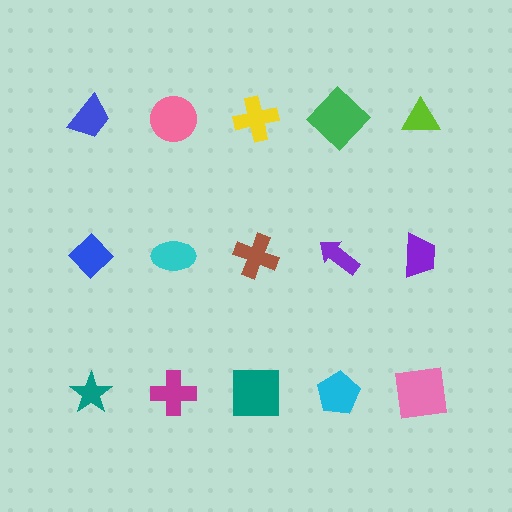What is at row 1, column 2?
A pink circle.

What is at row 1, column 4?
A green diamond.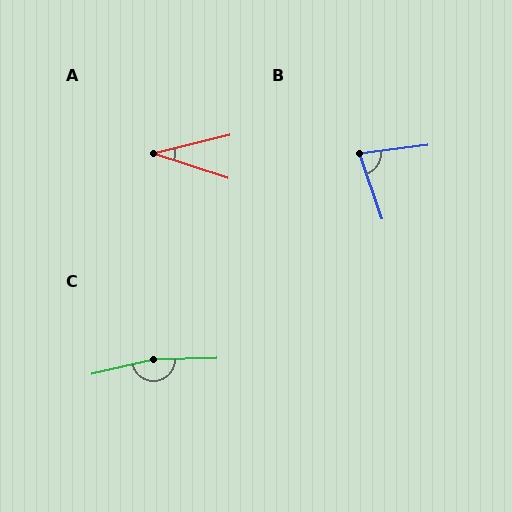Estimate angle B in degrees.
Approximately 79 degrees.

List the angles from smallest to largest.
A (32°), B (79°), C (168°).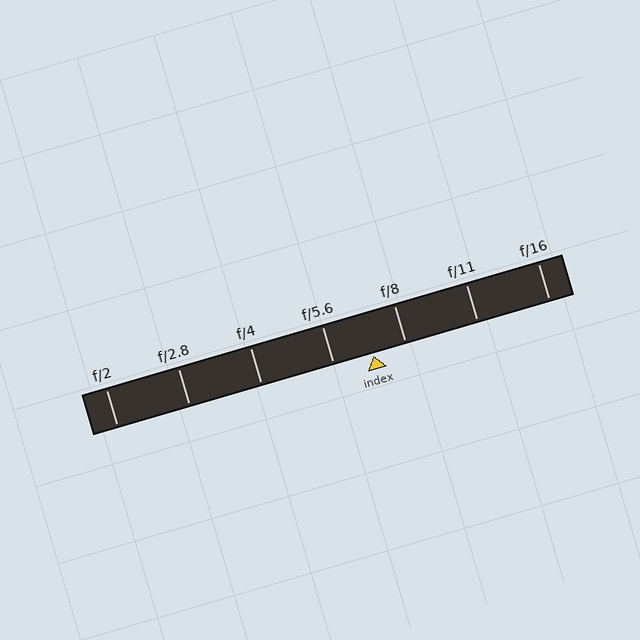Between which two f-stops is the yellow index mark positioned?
The index mark is between f/5.6 and f/8.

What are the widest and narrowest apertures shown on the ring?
The widest aperture shown is f/2 and the narrowest is f/16.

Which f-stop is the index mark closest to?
The index mark is closest to f/8.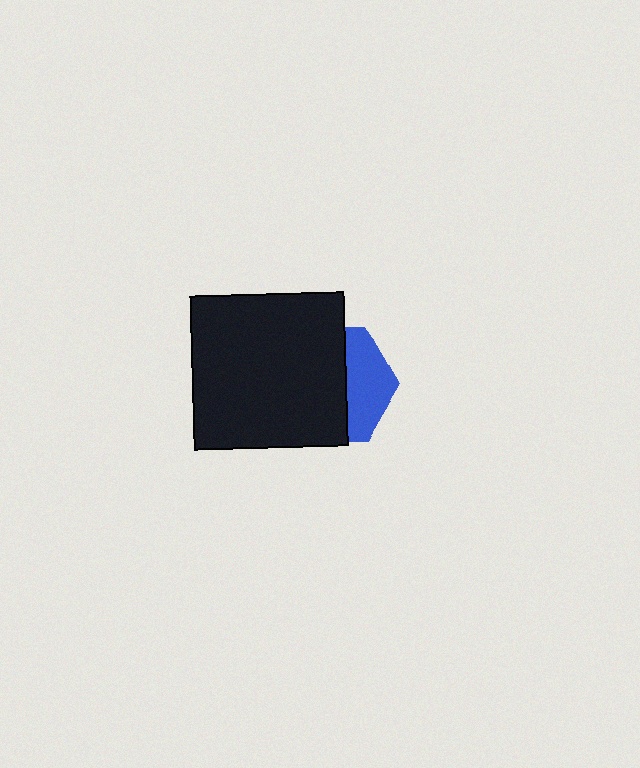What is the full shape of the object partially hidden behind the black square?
The partially hidden object is a blue hexagon.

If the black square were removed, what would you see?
You would see the complete blue hexagon.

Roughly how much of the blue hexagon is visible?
A small part of it is visible (roughly 36%).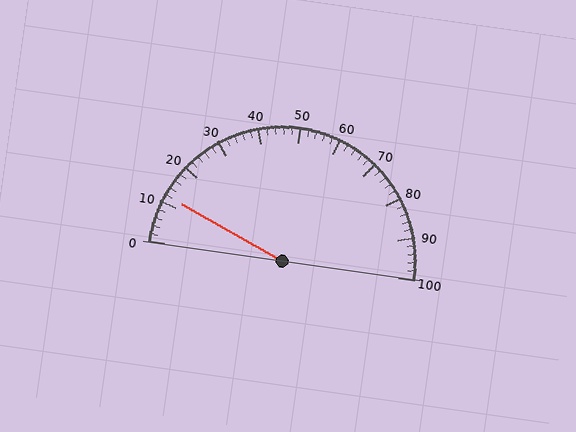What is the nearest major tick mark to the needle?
The nearest major tick mark is 10.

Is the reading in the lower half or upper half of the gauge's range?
The reading is in the lower half of the range (0 to 100).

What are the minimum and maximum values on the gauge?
The gauge ranges from 0 to 100.